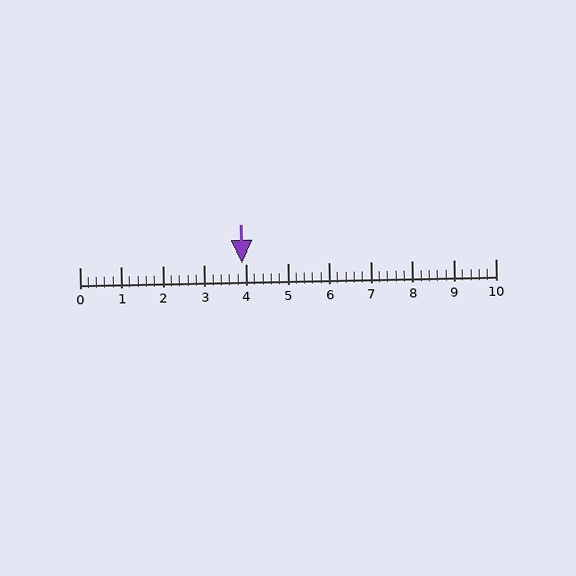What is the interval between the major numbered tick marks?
The major tick marks are spaced 1 units apart.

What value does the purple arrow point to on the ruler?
The purple arrow points to approximately 3.9.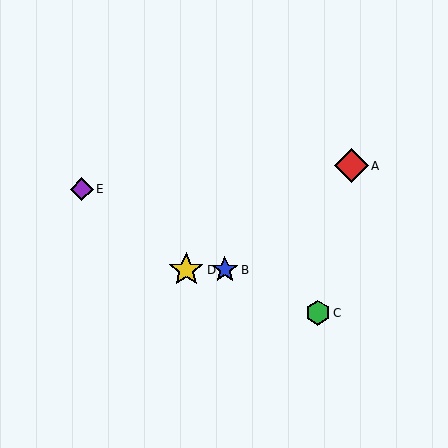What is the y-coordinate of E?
Object E is at y≈189.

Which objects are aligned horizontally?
Objects B, D are aligned horizontally.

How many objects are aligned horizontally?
2 objects (B, D) are aligned horizontally.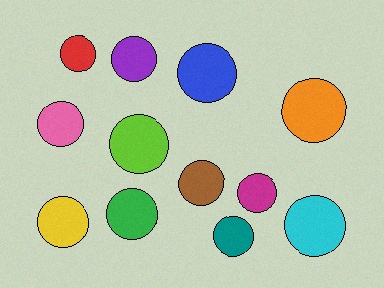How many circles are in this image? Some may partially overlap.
There are 12 circles.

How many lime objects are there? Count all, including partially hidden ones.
There is 1 lime object.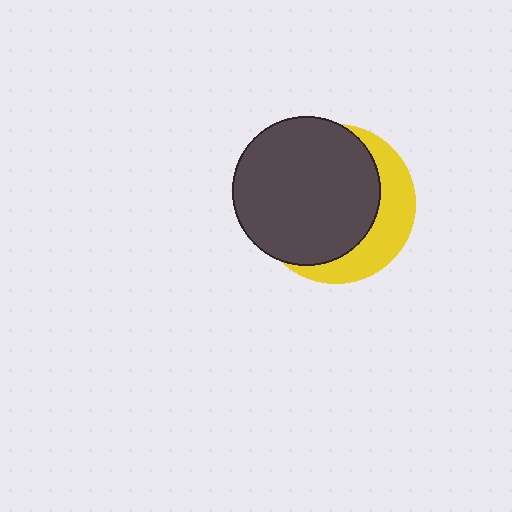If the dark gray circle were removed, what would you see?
You would see the complete yellow circle.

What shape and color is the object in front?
The object in front is a dark gray circle.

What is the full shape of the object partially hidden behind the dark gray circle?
The partially hidden object is a yellow circle.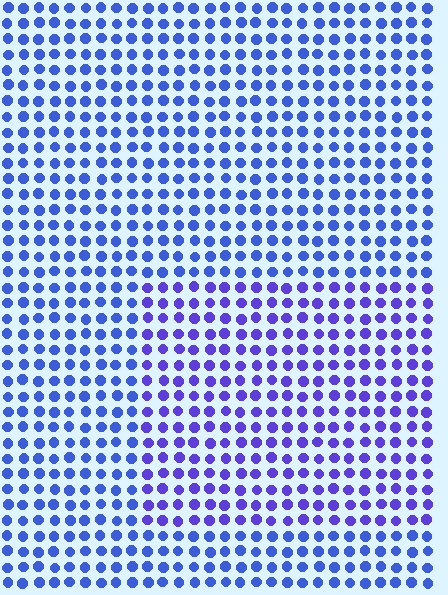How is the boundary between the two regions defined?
The boundary is defined purely by a slight shift in hue (about 25 degrees). Spacing, size, and orientation are identical on both sides.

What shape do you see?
I see a rectangle.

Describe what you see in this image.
The image is filled with small blue elements in a uniform arrangement. A rectangle-shaped region is visible where the elements are tinted to a slightly different hue, forming a subtle color boundary.